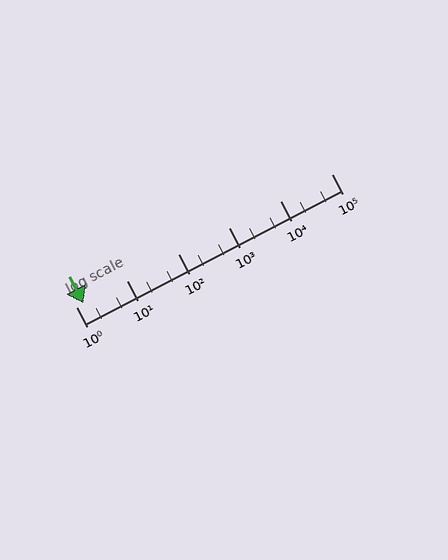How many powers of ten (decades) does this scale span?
The scale spans 5 decades, from 1 to 100000.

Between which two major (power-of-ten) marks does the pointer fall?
The pointer is between 1 and 10.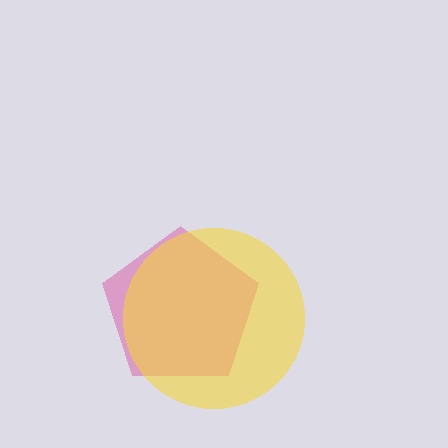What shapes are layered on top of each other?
The layered shapes are: a magenta pentagon, a yellow circle.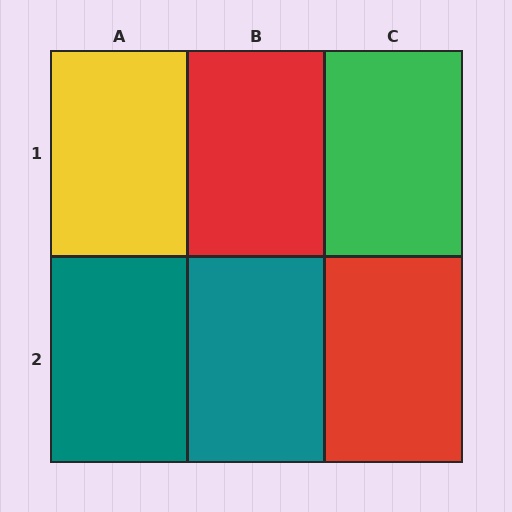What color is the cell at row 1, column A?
Yellow.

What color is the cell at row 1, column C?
Green.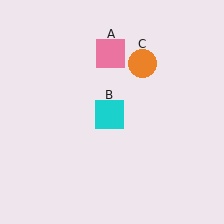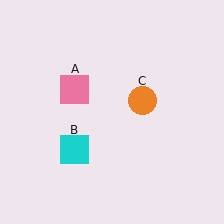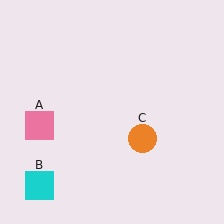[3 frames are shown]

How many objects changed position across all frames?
3 objects changed position: pink square (object A), cyan square (object B), orange circle (object C).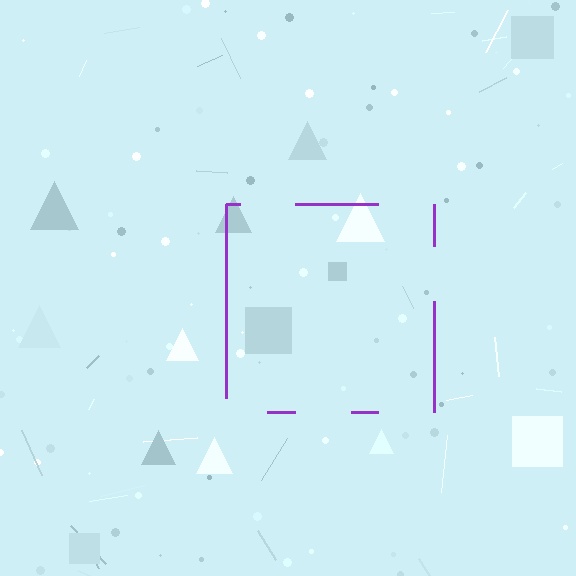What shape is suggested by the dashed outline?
The dashed outline suggests a square.